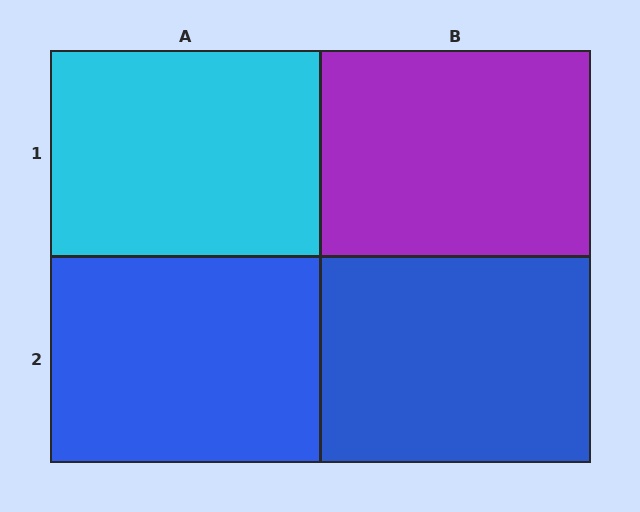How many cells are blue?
2 cells are blue.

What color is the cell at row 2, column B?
Blue.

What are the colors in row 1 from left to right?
Cyan, purple.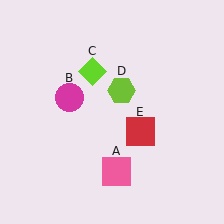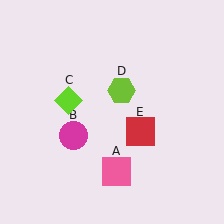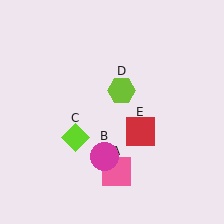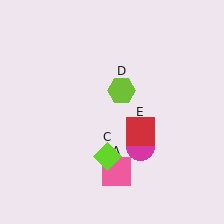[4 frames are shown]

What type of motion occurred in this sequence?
The magenta circle (object B), lime diamond (object C) rotated counterclockwise around the center of the scene.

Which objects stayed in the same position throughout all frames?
Pink square (object A) and lime hexagon (object D) and red square (object E) remained stationary.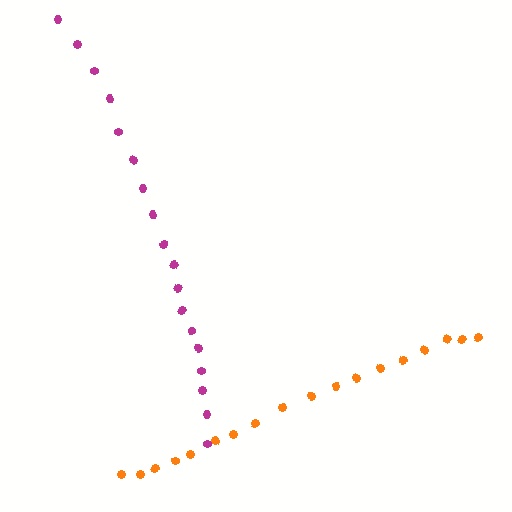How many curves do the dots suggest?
There are 2 distinct paths.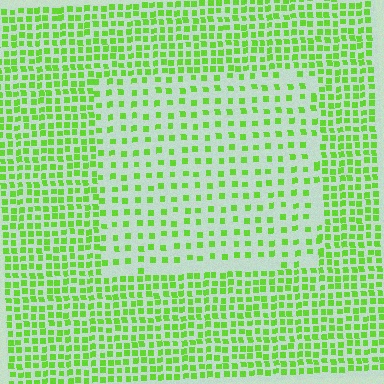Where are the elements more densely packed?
The elements are more densely packed outside the rectangle boundary.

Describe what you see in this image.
The image contains small lime elements arranged at two different densities. A rectangle-shaped region is visible where the elements are less densely packed than the surrounding area.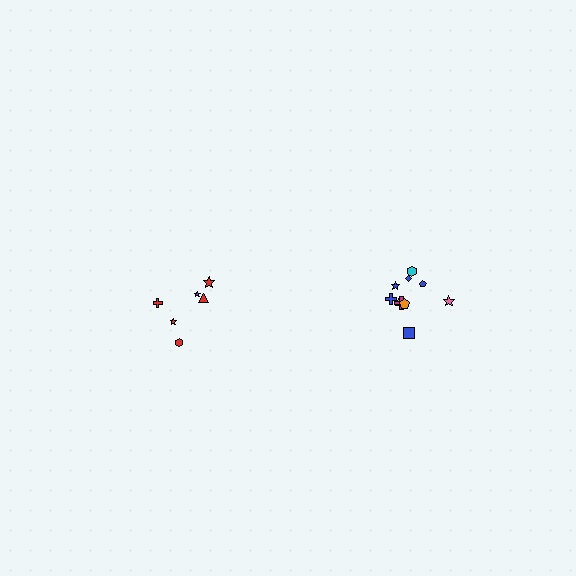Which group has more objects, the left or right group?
The right group.